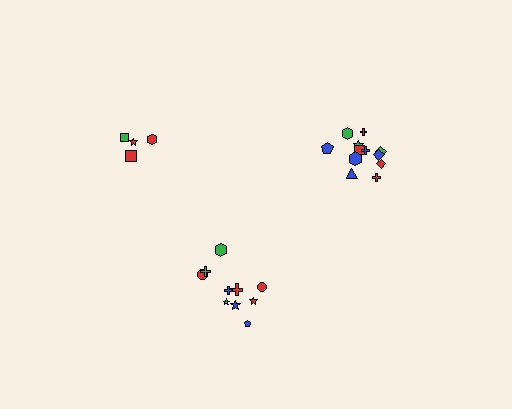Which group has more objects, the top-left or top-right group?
The top-right group.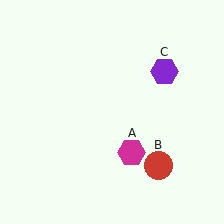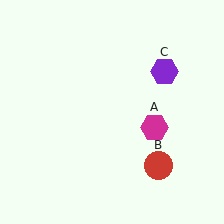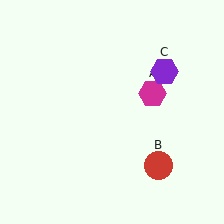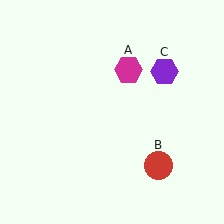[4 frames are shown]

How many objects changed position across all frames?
1 object changed position: magenta hexagon (object A).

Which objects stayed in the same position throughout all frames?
Red circle (object B) and purple hexagon (object C) remained stationary.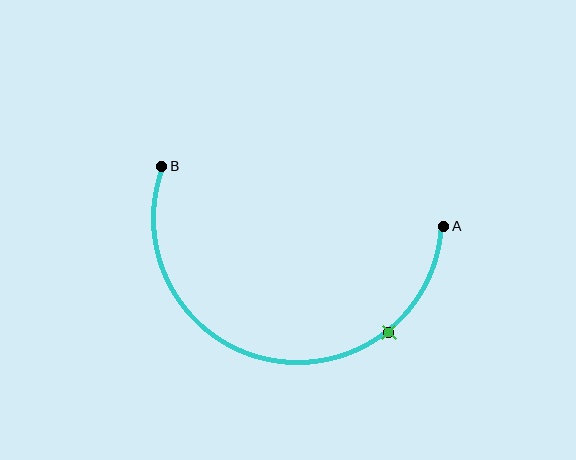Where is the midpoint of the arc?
The arc midpoint is the point on the curve farthest from the straight line joining A and B. It sits below that line.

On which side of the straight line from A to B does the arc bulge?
The arc bulges below the straight line connecting A and B.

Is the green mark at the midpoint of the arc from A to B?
No. The green mark lies on the arc but is closer to endpoint A. The arc midpoint would be at the point on the curve equidistant along the arc from both A and B.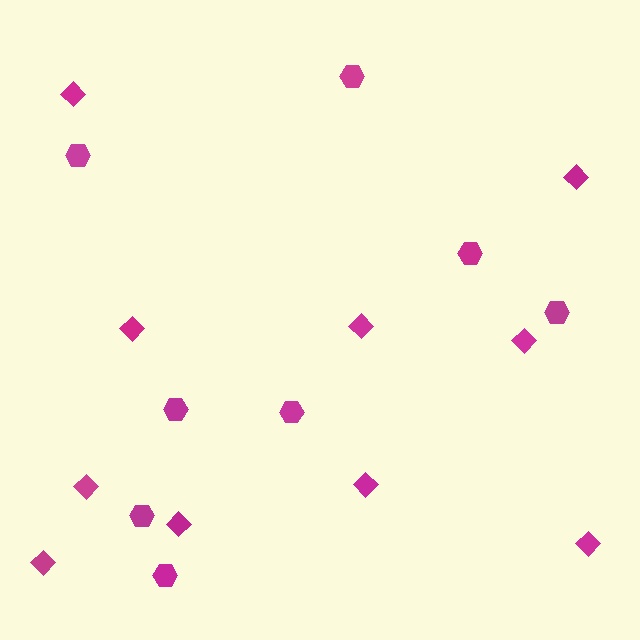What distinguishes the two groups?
There are 2 groups: one group of hexagons (8) and one group of diamonds (10).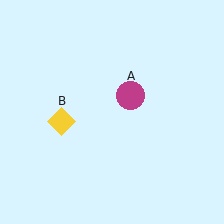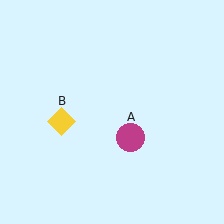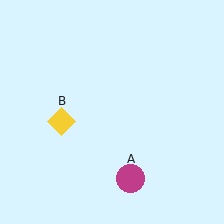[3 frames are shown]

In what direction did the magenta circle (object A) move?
The magenta circle (object A) moved down.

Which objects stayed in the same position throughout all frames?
Yellow diamond (object B) remained stationary.